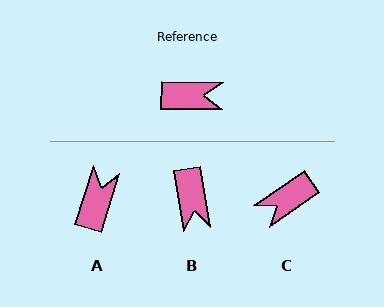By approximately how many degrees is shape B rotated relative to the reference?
Approximately 80 degrees clockwise.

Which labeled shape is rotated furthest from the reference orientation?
C, about 145 degrees away.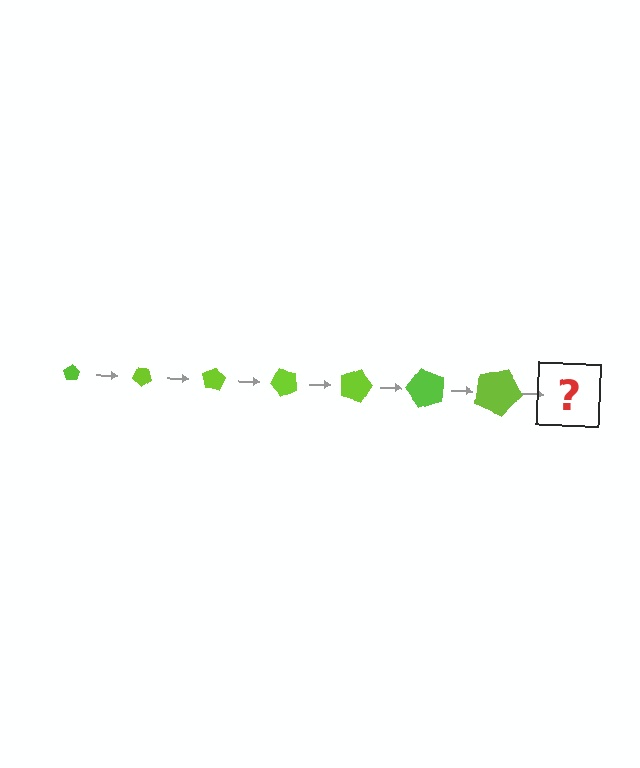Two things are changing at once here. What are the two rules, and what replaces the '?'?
The two rules are that the pentagon grows larger each step and it rotates 40 degrees each step. The '?' should be a pentagon, larger than the previous one and rotated 280 degrees from the start.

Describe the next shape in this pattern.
It should be a pentagon, larger than the previous one and rotated 280 degrees from the start.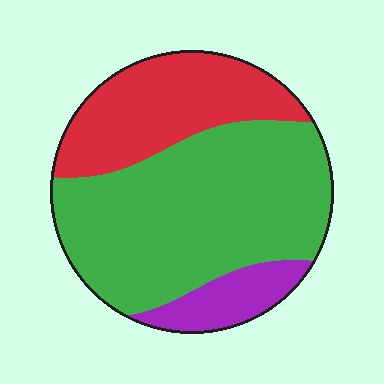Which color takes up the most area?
Green, at roughly 60%.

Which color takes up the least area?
Purple, at roughly 10%.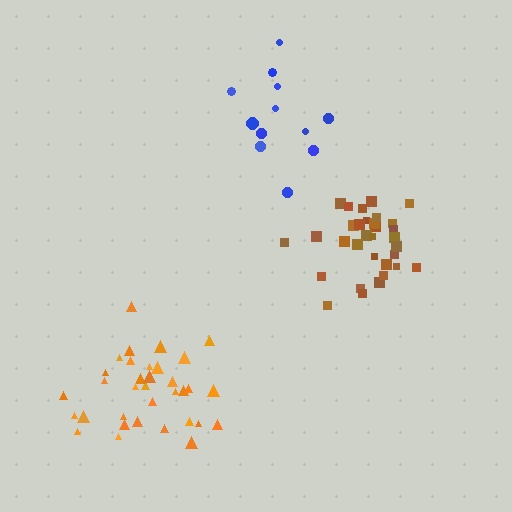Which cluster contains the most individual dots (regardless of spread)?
Orange (34).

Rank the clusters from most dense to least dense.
orange, brown, blue.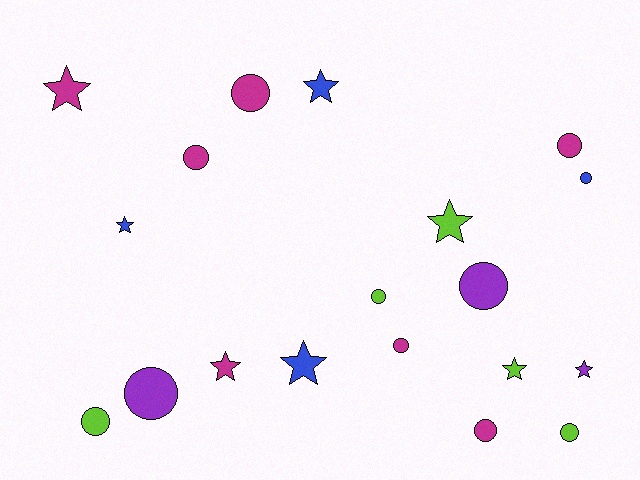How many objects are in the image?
There are 19 objects.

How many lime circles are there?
There are 3 lime circles.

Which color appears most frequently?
Magenta, with 7 objects.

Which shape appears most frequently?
Circle, with 11 objects.